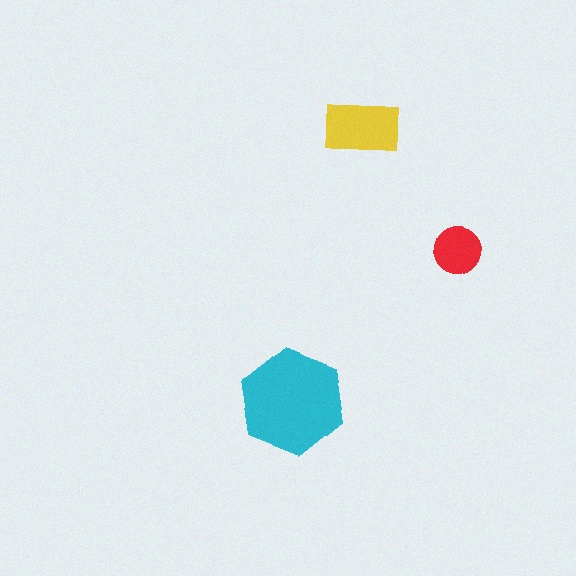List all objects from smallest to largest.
The red circle, the yellow rectangle, the cyan hexagon.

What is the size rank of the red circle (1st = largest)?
3rd.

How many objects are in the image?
There are 3 objects in the image.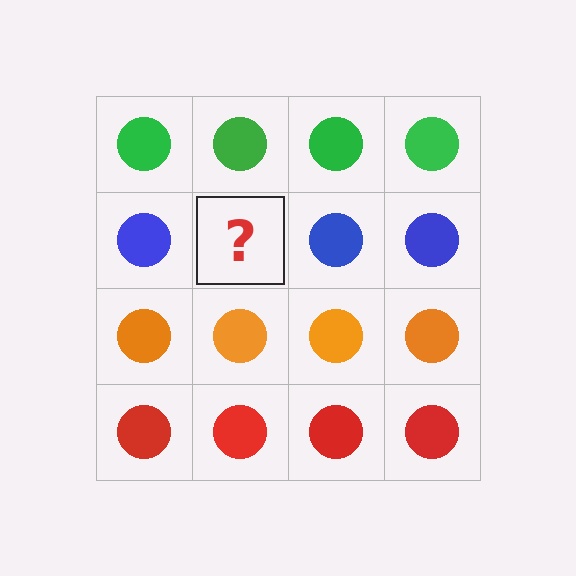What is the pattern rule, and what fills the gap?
The rule is that each row has a consistent color. The gap should be filled with a blue circle.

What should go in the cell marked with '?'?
The missing cell should contain a blue circle.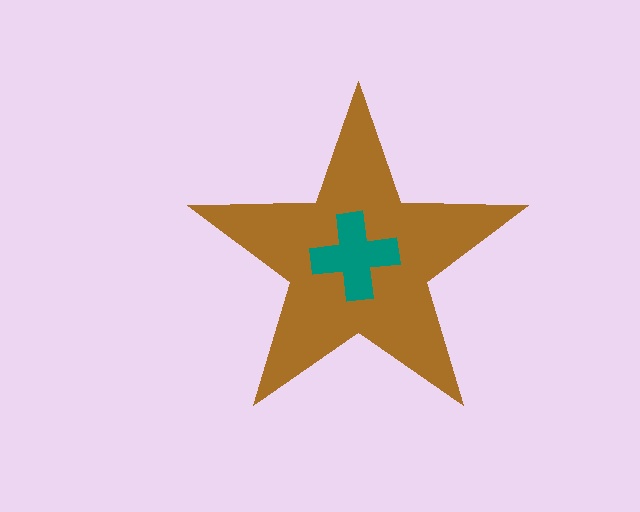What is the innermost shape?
The teal cross.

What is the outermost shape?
The brown star.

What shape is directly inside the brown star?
The teal cross.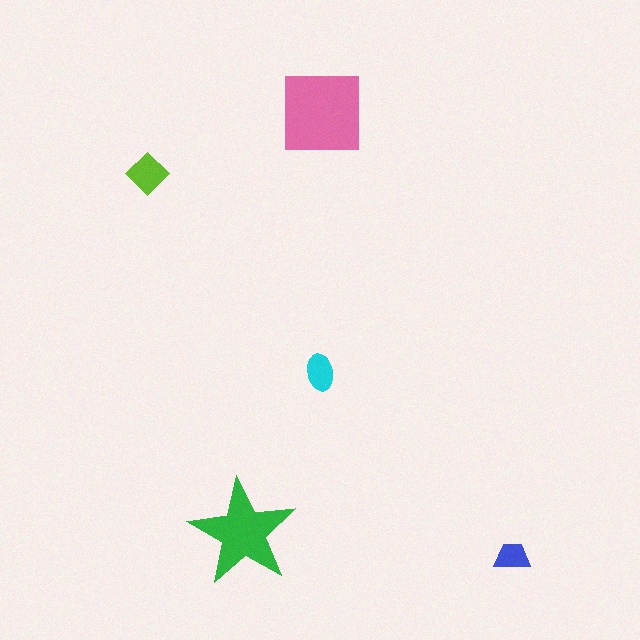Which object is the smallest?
The blue trapezoid.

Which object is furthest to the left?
The lime diamond is leftmost.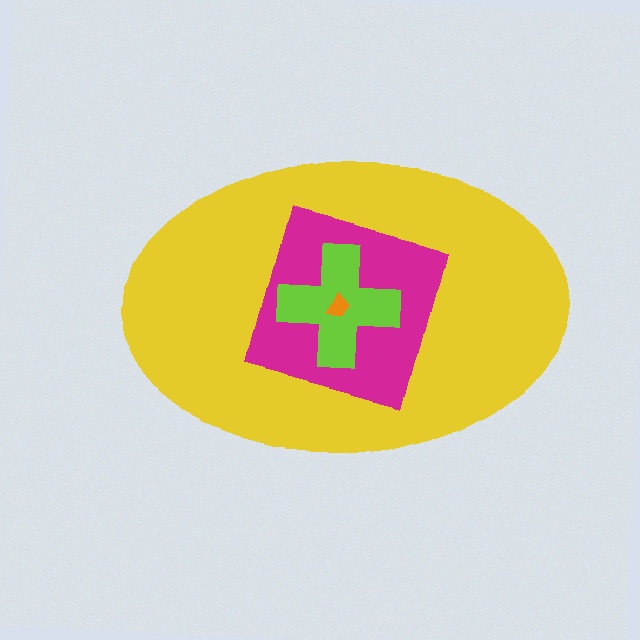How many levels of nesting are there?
4.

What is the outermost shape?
The yellow ellipse.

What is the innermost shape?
The orange trapezoid.